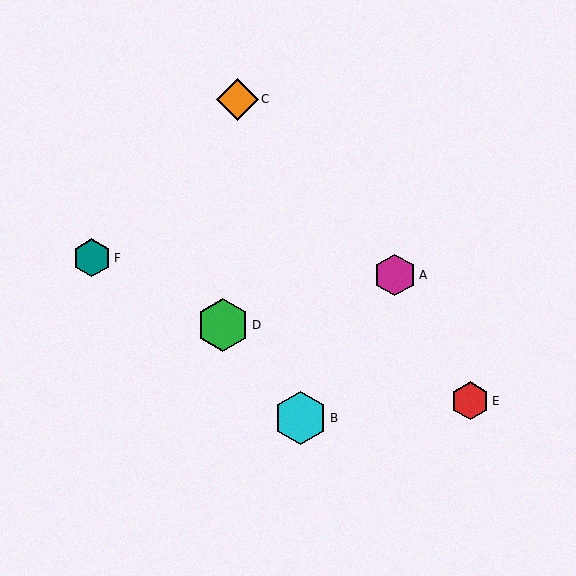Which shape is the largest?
The green hexagon (labeled D) is the largest.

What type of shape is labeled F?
Shape F is a teal hexagon.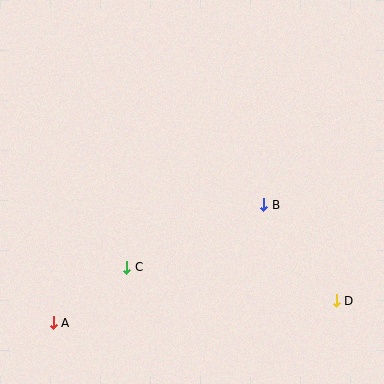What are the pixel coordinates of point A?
Point A is at (53, 323).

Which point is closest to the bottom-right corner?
Point D is closest to the bottom-right corner.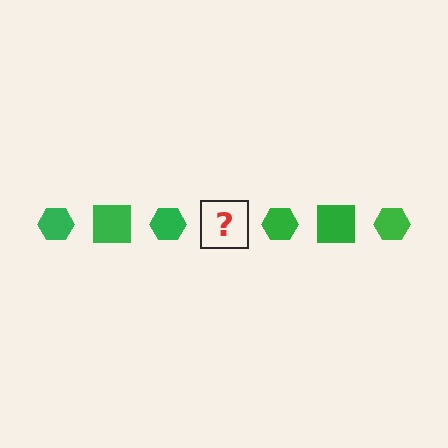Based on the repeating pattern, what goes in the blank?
The blank should be a green square.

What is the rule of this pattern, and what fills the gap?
The rule is that the pattern cycles through hexagon, square shapes in green. The gap should be filled with a green square.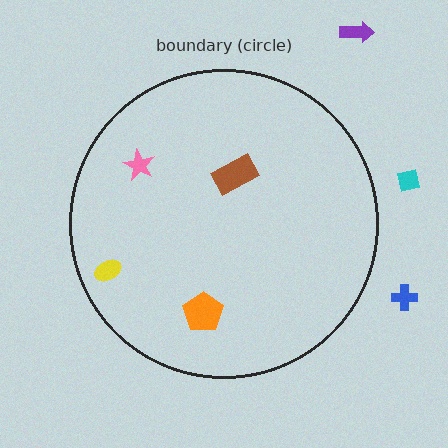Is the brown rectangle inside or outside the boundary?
Inside.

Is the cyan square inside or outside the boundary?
Outside.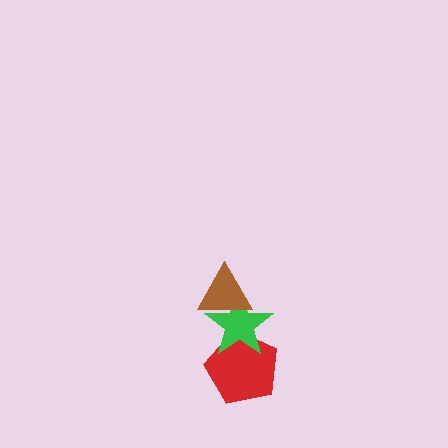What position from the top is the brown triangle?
The brown triangle is 1st from the top.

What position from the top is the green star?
The green star is 2nd from the top.